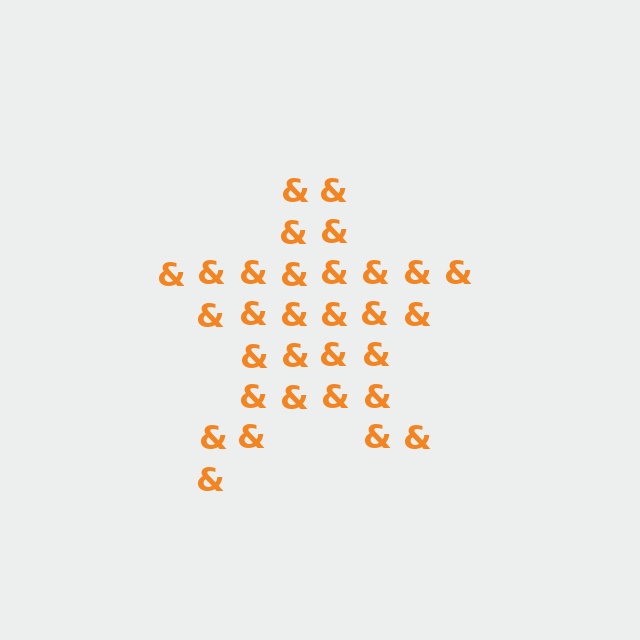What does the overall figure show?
The overall figure shows a star.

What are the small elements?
The small elements are ampersands.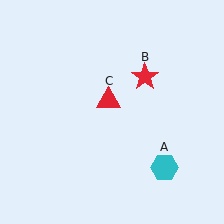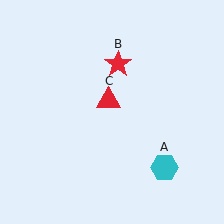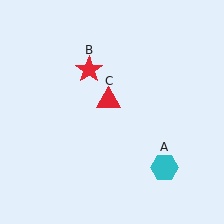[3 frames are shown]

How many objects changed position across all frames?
1 object changed position: red star (object B).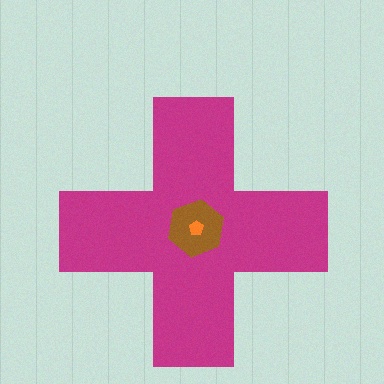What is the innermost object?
The orange pentagon.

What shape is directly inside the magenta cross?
The brown hexagon.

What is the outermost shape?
The magenta cross.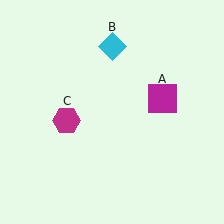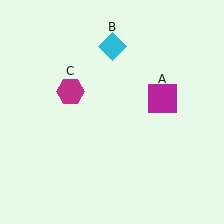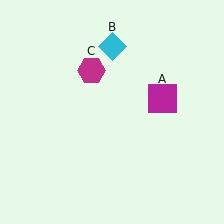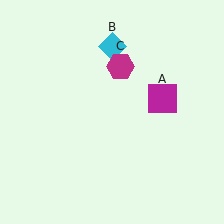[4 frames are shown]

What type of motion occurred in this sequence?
The magenta hexagon (object C) rotated clockwise around the center of the scene.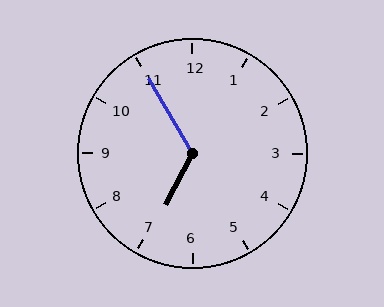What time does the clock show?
6:55.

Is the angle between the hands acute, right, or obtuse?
It is obtuse.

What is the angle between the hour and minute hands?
Approximately 122 degrees.